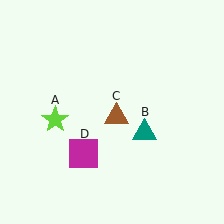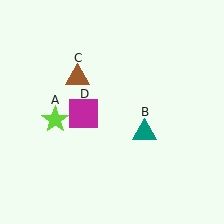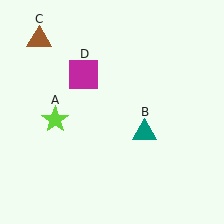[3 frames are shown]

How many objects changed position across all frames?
2 objects changed position: brown triangle (object C), magenta square (object D).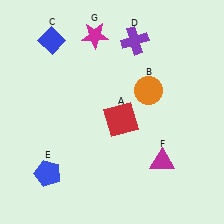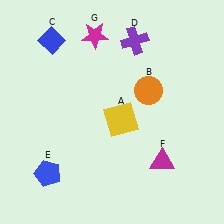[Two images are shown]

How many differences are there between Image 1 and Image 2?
There is 1 difference between the two images.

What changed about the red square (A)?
In Image 1, A is red. In Image 2, it changed to yellow.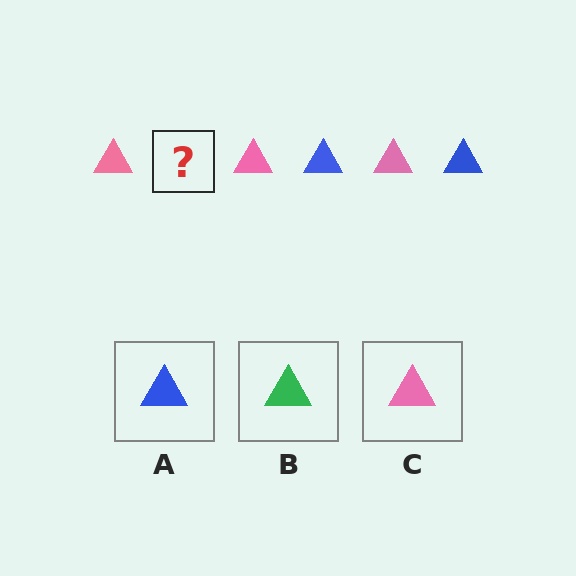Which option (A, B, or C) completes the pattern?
A.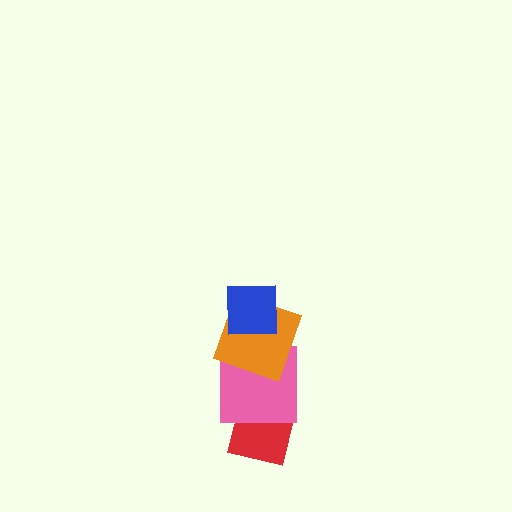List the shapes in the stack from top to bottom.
From top to bottom: the blue square, the orange square, the pink square, the red square.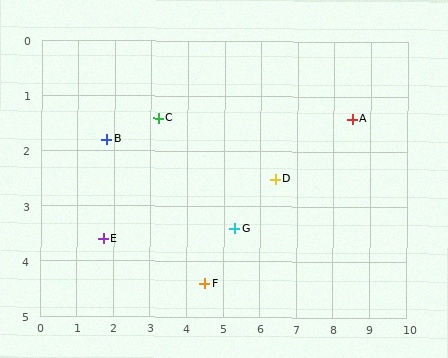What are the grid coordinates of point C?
Point C is at approximately (3.2, 1.4).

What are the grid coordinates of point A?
Point A is at approximately (8.5, 1.4).